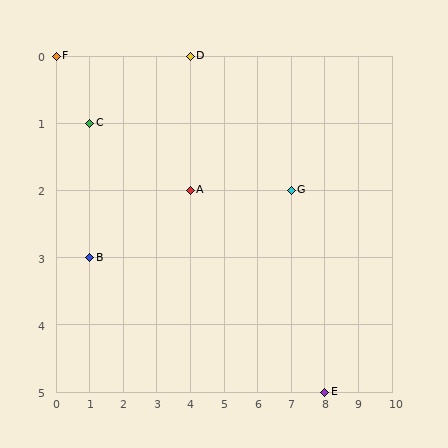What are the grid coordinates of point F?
Point F is at grid coordinates (0, 0).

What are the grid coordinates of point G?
Point G is at grid coordinates (7, 2).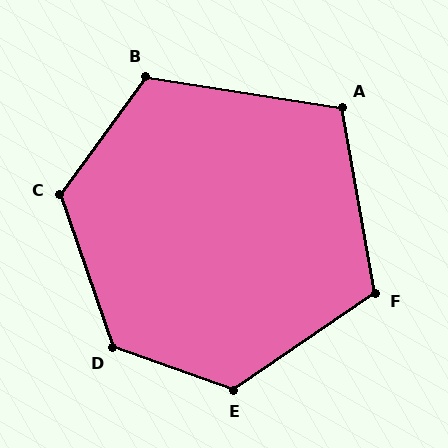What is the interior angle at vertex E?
Approximately 126 degrees (obtuse).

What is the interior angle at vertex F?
Approximately 114 degrees (obtuse).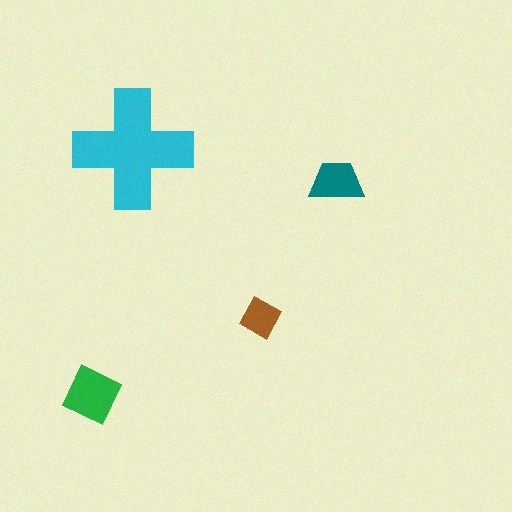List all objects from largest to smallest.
The cyan cross, the green diamond, the teal trapezoid, the brown square.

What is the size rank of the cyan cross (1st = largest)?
1st.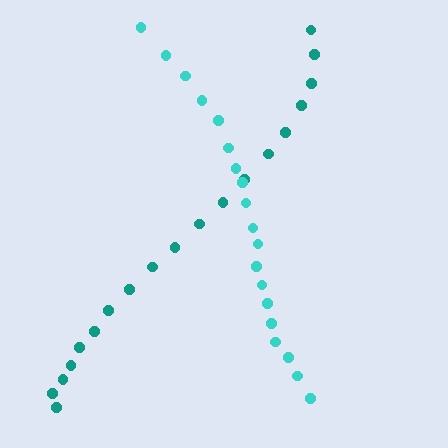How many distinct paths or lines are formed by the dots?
There are 2 distinct paths.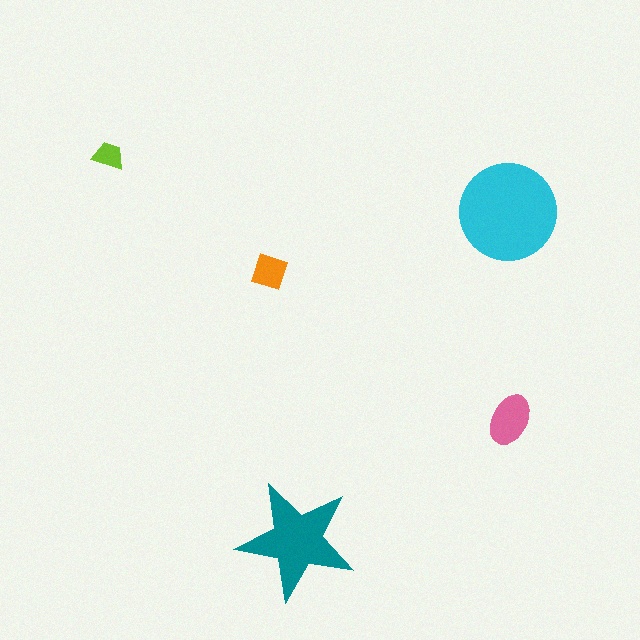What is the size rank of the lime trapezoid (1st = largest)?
5th.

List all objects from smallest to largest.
The lime trapezoid, the orange square, the pink ellipse, the teal star, the cyan circle.